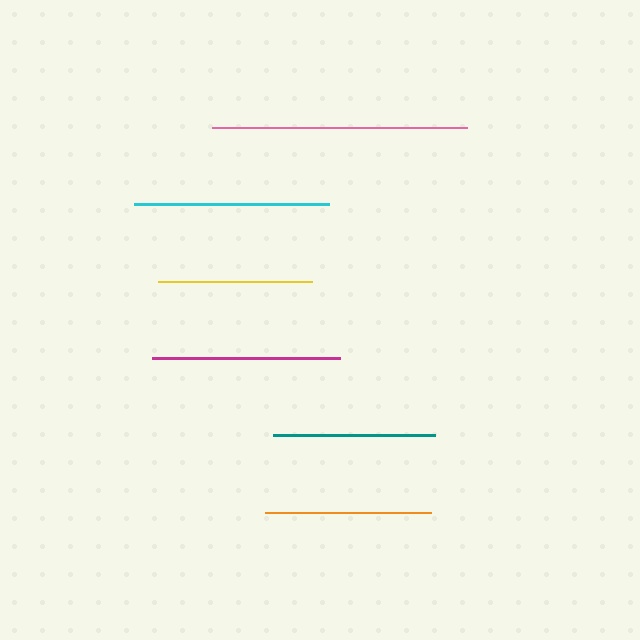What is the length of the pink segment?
The pink segment is approximately 255 pixels long.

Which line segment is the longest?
The pink line is the longest at approximately 255 pixels.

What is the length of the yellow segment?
The yellow segment is approximately 154 pixels long.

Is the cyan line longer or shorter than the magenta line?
The cyan line is longer than the magenta line.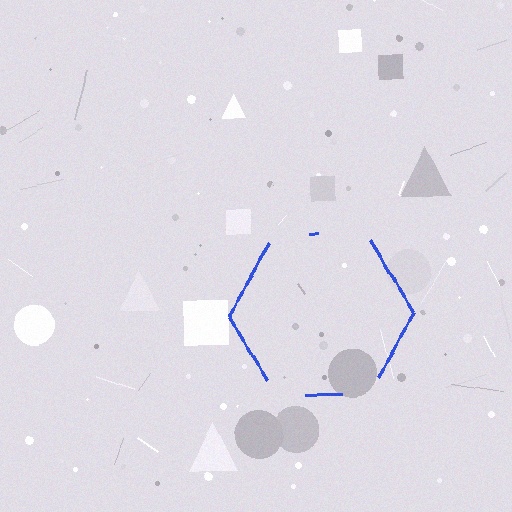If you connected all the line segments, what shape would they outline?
They would outline a hexagon.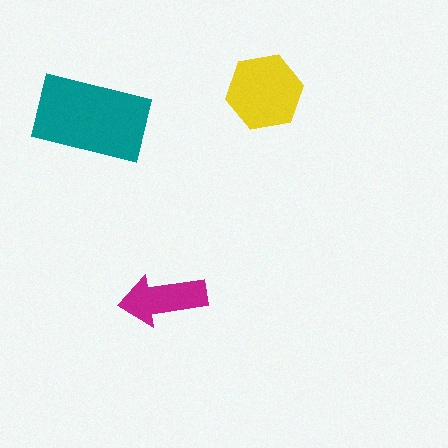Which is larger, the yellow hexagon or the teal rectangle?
The teal rectangle.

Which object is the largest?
The teal rectangle.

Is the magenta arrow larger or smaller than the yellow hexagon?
Smaller.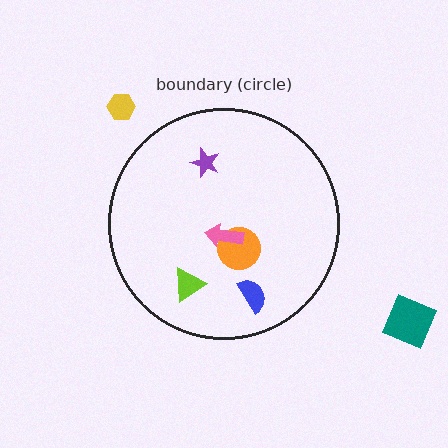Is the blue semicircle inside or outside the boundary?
Inside.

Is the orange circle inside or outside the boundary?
Inside.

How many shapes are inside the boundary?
5 inside, 2 outside.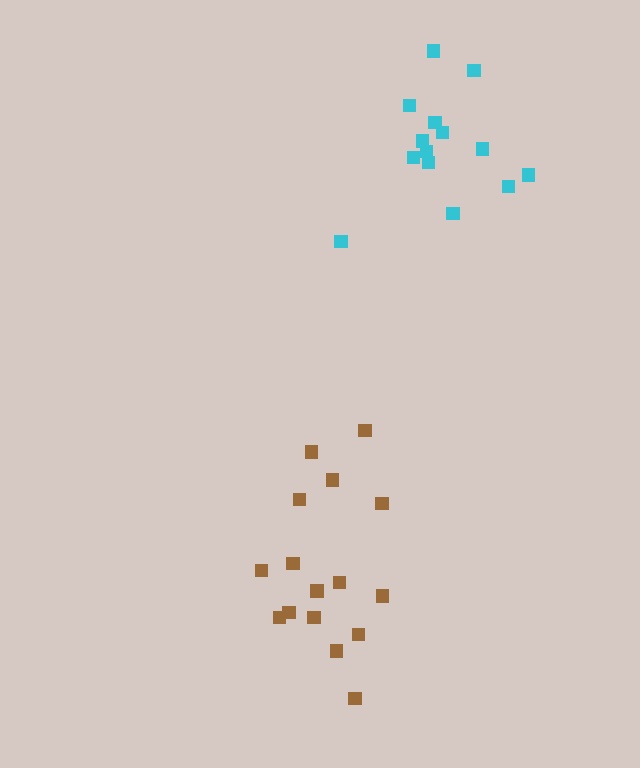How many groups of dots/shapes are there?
There are 2 groups.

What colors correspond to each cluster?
The clusters are colored: cyan, brown.